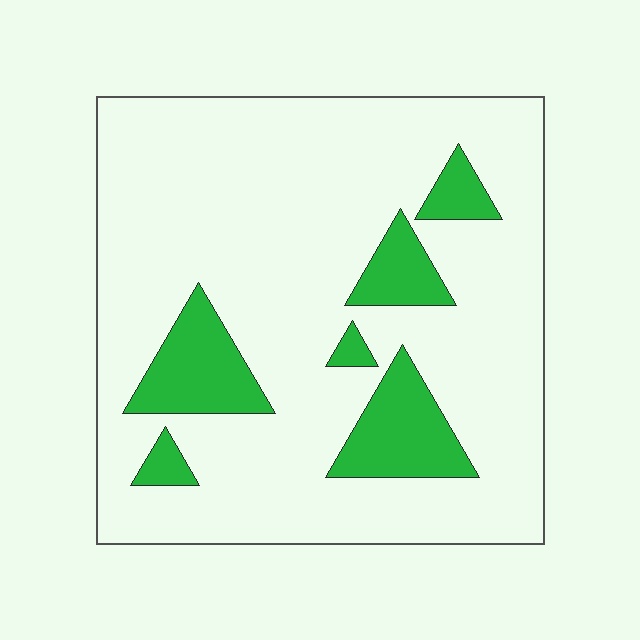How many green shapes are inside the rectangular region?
6.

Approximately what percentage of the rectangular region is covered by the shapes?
Approximately 15%.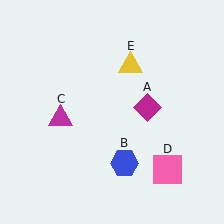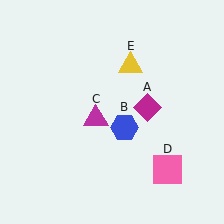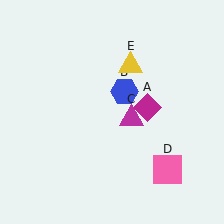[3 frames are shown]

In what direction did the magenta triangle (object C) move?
The magenta triangle (object C) moved right.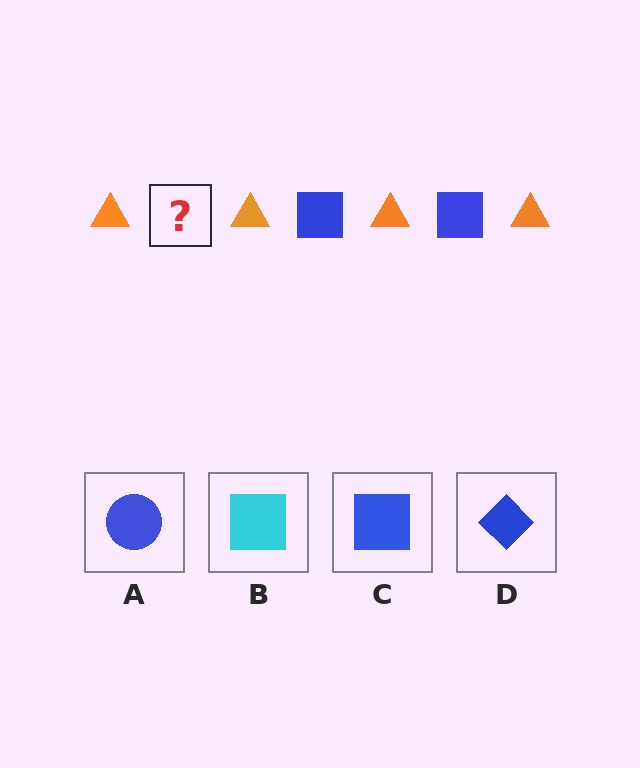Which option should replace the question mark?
Option C.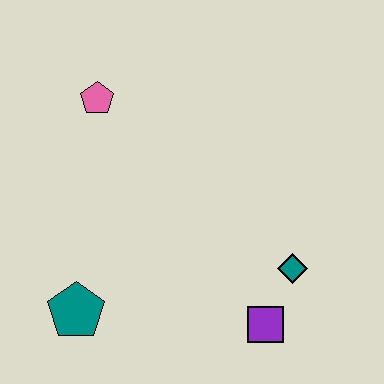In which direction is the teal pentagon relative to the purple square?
The teal pentagon is to the left of the purple square.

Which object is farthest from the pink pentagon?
The purple square is farthest from the pink pentagon.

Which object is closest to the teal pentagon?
The purple square is closest to the teal pentagon.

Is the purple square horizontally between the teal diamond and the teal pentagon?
Yes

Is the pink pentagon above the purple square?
Yes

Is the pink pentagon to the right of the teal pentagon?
Yes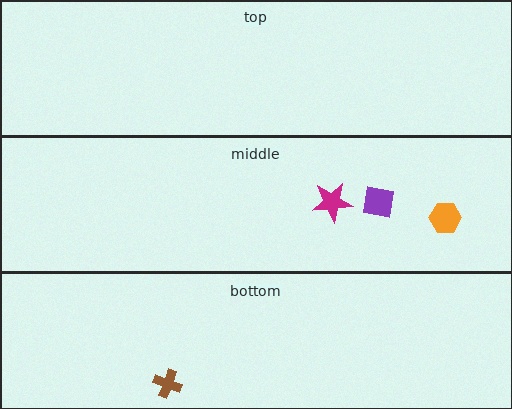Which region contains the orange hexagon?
The middle region.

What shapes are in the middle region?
The magenta star, the purple square, the orange hexagon.